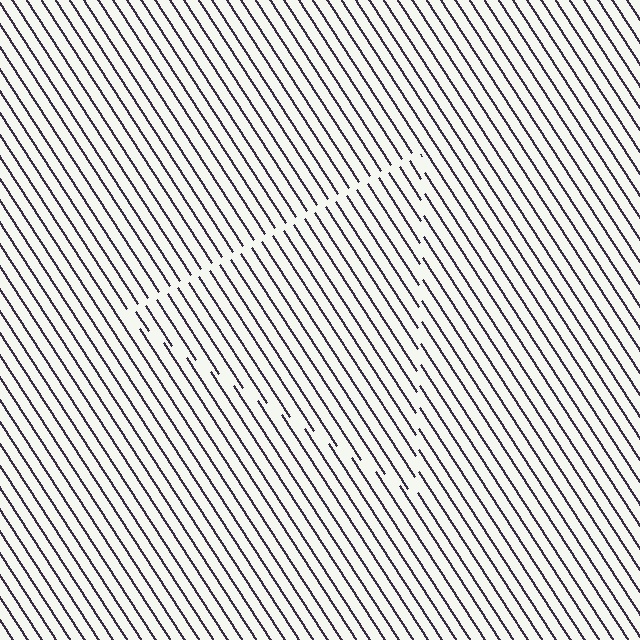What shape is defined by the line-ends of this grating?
An illusory triangle. The interior of the shape contains the same grating, shifted by half a period — the contour is defined by the phase discontinuity where line-ends from the inner and outer gratings abut.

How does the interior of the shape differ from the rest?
The interior of the shape contains the same grating, shifted by half a period — the contour is defined by the phase discontinuity where line-ends from the inner and outer gratings abut.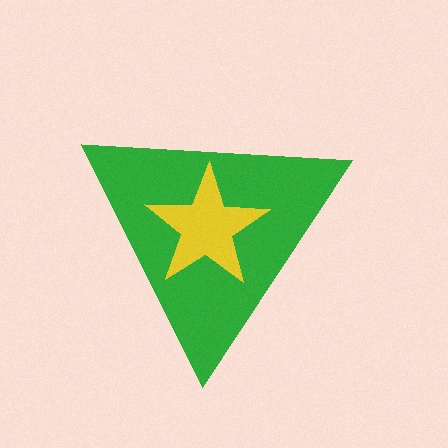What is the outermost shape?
The green triangle.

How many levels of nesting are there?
2.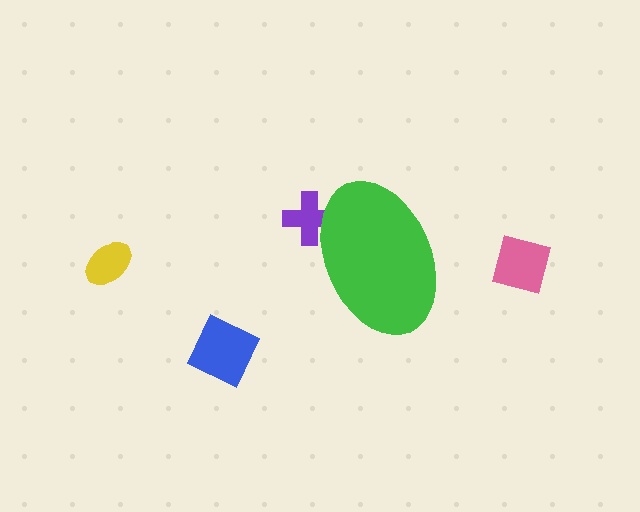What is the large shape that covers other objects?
A green ellipse.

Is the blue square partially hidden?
No, the blue square is fully visible.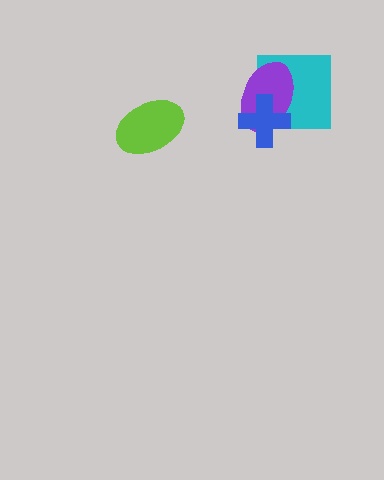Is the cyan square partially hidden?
Yes, it is partially covered by another shape.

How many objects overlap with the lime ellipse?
0 objects overlap with the lime ellipse.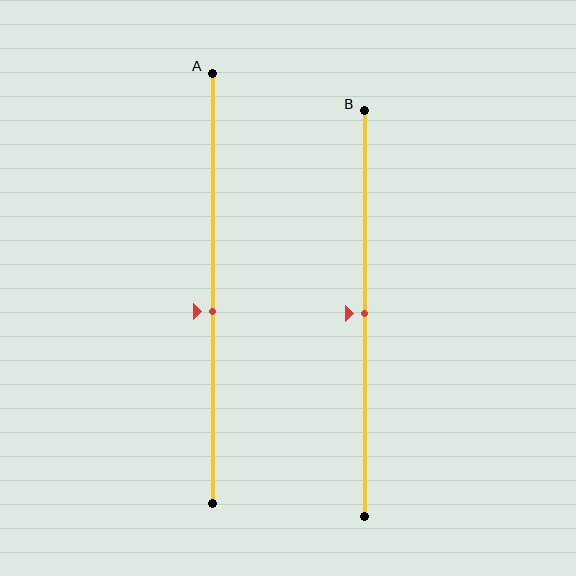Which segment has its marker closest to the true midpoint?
Segment B has its marker closest to the true midpoint.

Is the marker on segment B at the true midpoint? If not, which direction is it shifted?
Yes, the marker on segment B is at the true midpoint.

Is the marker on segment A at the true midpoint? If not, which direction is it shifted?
No, the marker on segment A is shifted downward by about 5% of the segment length.